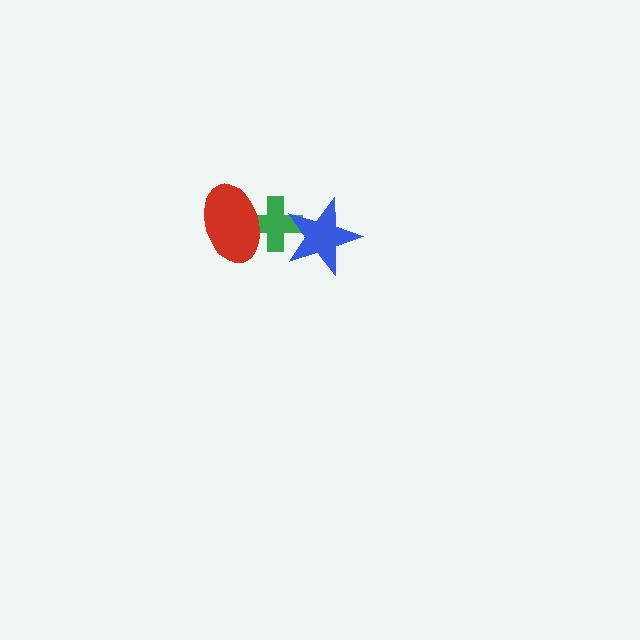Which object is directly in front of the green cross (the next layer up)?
The red ellipse is directly in front of the green cross.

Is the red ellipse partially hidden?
No, no other shape covers it.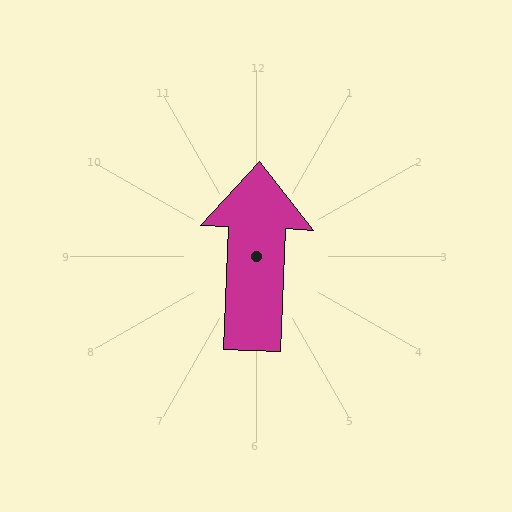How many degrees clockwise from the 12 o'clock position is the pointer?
Approximately 2 degrees.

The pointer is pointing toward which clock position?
Roughly 12 o'clock.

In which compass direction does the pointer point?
North.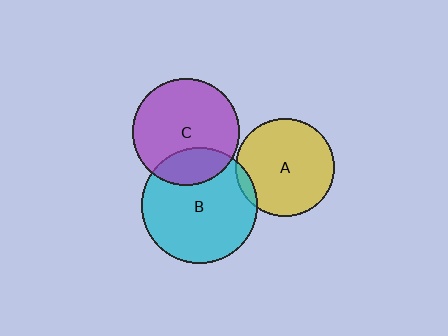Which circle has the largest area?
Circle B (cyan).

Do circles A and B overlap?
Yes.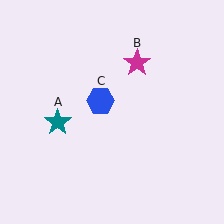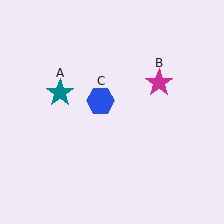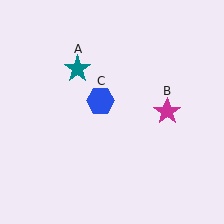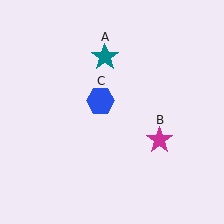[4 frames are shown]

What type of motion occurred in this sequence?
The teal star (object A), magenta star (object B) rotated clockwise around the center of the scene.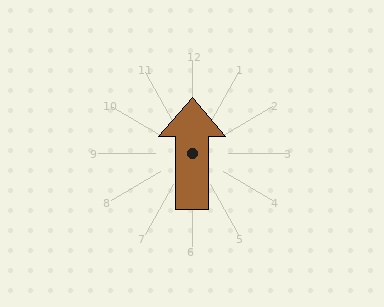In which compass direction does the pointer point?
North.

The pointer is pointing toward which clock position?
Roughly 12 o'clock.